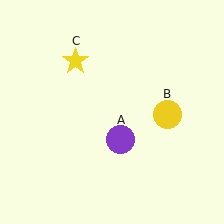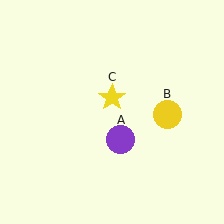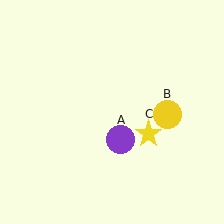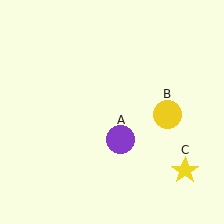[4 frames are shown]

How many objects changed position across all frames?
1 object changed position: yellow star (object C).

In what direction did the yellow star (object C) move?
The yellow star (object C) moved down and to the right.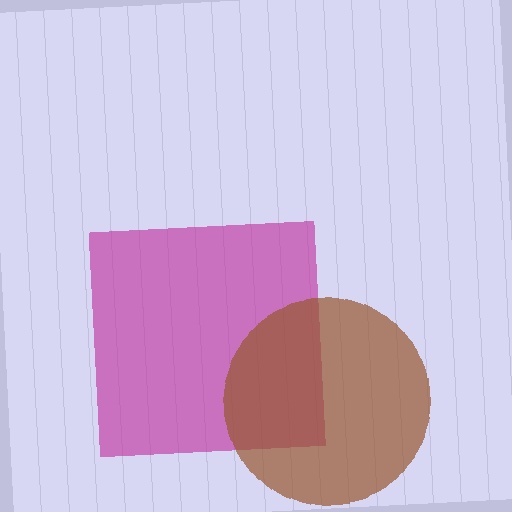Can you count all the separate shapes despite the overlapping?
Yes, there are 2 separate shapes.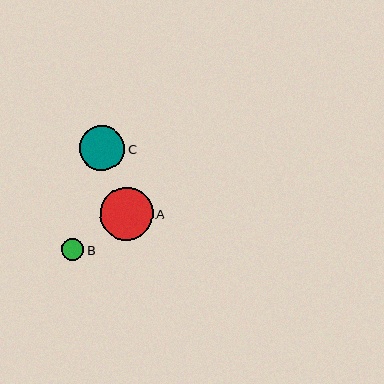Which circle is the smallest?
Circle B is the smallest with a size of approximately 23 pixels.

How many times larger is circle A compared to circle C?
Circle A is approximately 1.2 times the size of circle C.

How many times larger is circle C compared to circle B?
Circle C is approximately 2.0 times the size of circle B.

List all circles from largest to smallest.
From largest to smallest: A, C, B.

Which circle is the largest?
Circle A is the largest with a size of approximately 52 pixels.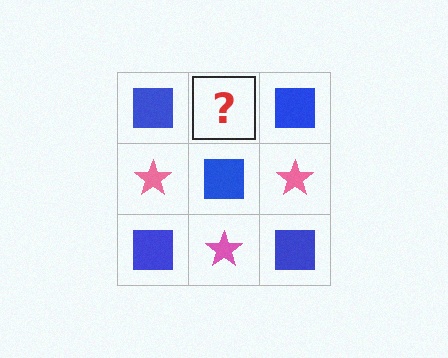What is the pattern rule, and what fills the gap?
The rule is that it alternates blue square and pink star in a checkerboard pattern. The gap should be filled with a pink star.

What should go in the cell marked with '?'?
The missing cell should contain a pink star.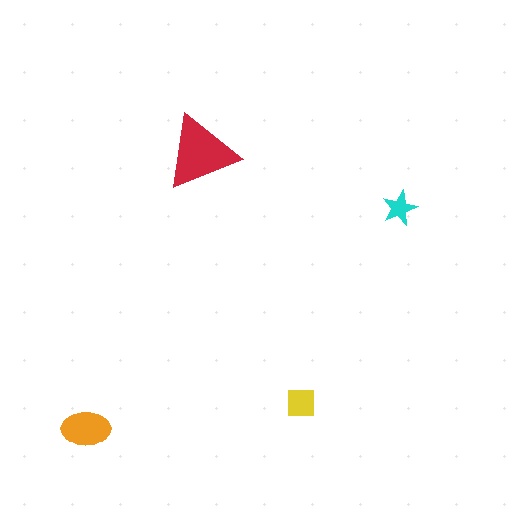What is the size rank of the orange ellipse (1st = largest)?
2nd.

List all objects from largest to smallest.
The red triangle, the orange ellipse, the yellow square, the cyan star.